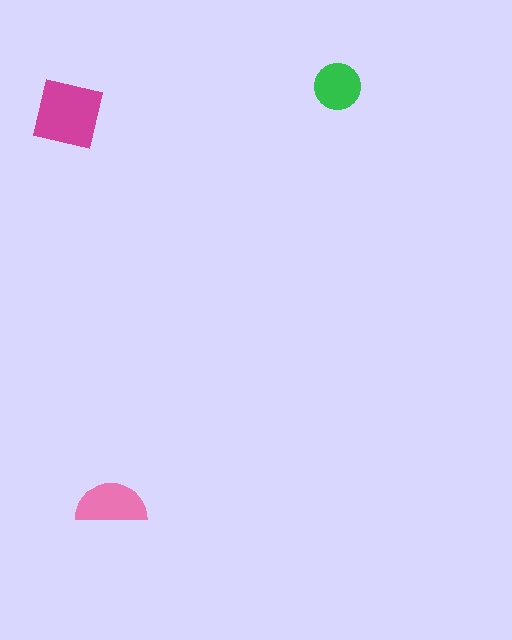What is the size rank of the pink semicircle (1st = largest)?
2nd.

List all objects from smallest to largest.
The green circle, the pink semicircle, the magenta square.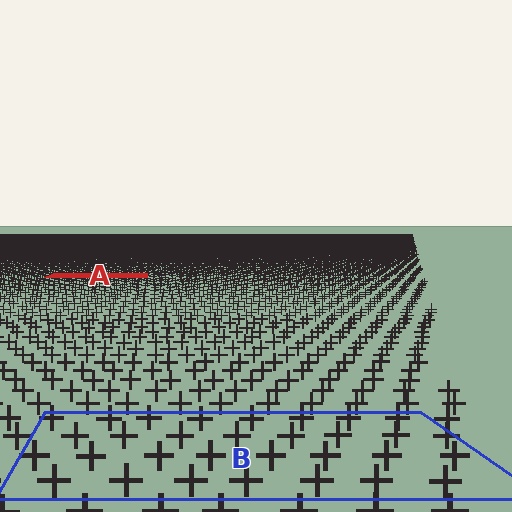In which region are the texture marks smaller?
The texture marks are smaller in region A, because it is farther away.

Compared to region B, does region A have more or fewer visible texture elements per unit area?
Region A has more texture elements per unit area — they are packed more densely because it is farther away.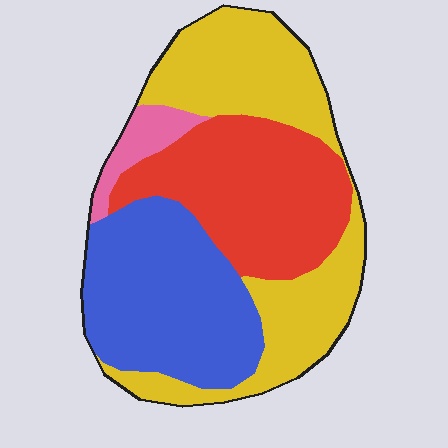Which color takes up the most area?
Yellow, at roughly 35%.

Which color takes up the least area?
Pink, at roughly 5%.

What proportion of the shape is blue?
Blue covers 30% of the shape.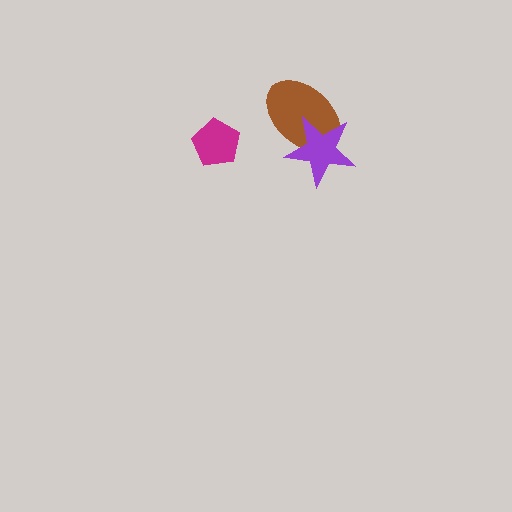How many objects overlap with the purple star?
1 object overlaps with the purple star.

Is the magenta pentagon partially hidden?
No, no other shape covers it.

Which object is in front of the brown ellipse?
The purple star is in front of the brown ellipse.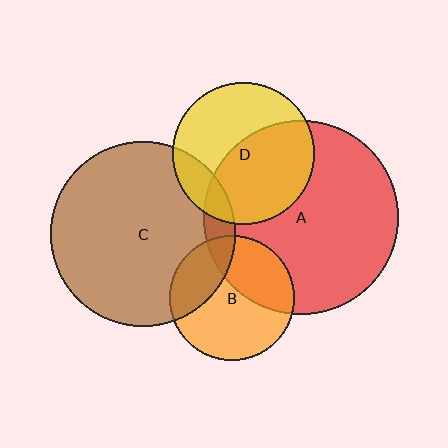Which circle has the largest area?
Circle A (red).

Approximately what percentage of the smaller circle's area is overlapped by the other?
Approximately 50%.